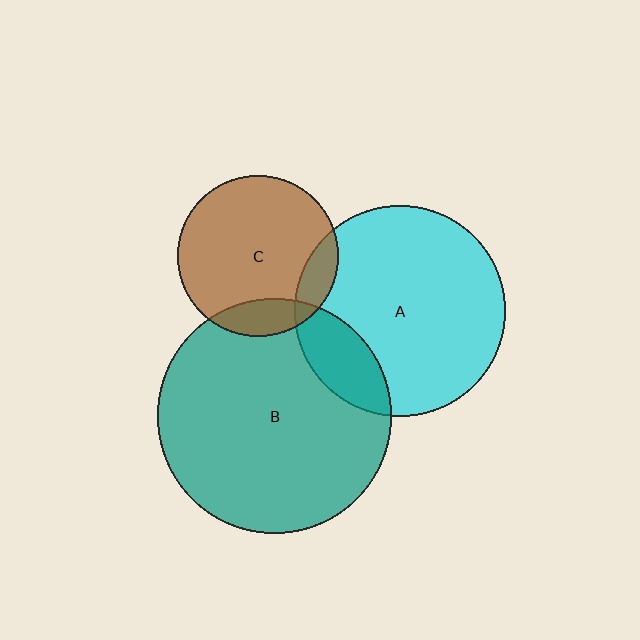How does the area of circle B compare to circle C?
Approximately 2.1 times.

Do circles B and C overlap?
Yes.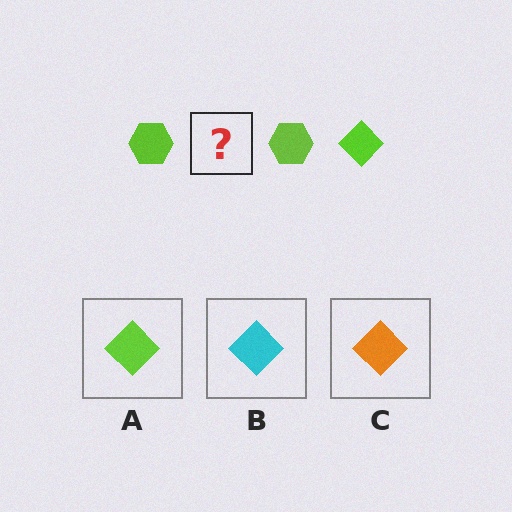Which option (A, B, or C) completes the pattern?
A.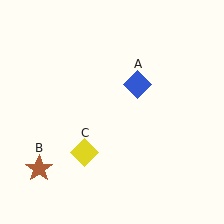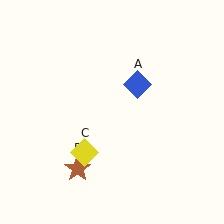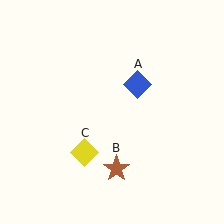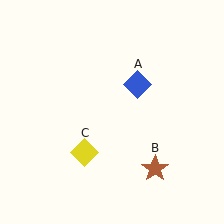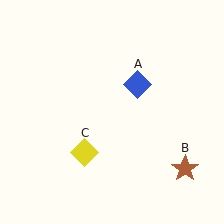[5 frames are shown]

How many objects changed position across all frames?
1 object changed position: brown star (object B).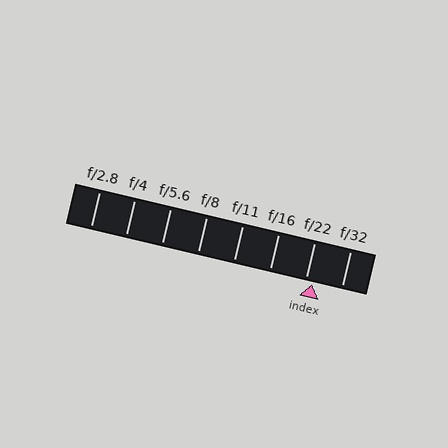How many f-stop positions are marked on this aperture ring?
There are 8 f-stop positions marked.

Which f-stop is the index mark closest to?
The index mark is closest to f/22.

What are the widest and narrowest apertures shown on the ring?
The widest aperture shown is f/2.8 and the narrowest is f/32.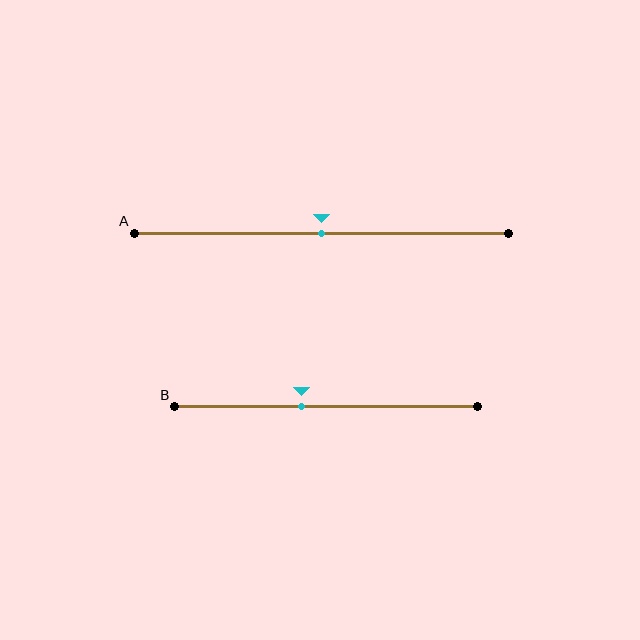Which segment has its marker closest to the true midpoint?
Segment A has its marker closest to the true midpoint.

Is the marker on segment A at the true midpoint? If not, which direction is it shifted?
Yes, the marker on segment A is at the true midpoint.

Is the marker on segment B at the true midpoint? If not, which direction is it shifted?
No, the marker on segment B is shifted to the left by about 8% of the segment length.